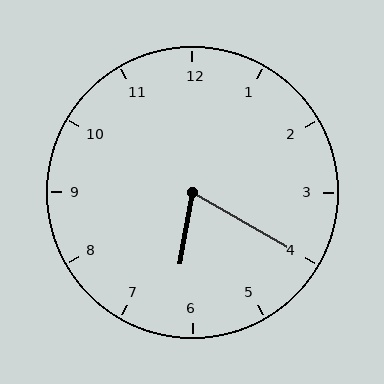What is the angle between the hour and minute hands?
Approximately 70 degrees.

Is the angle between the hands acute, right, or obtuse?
It is acute.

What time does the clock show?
6:20.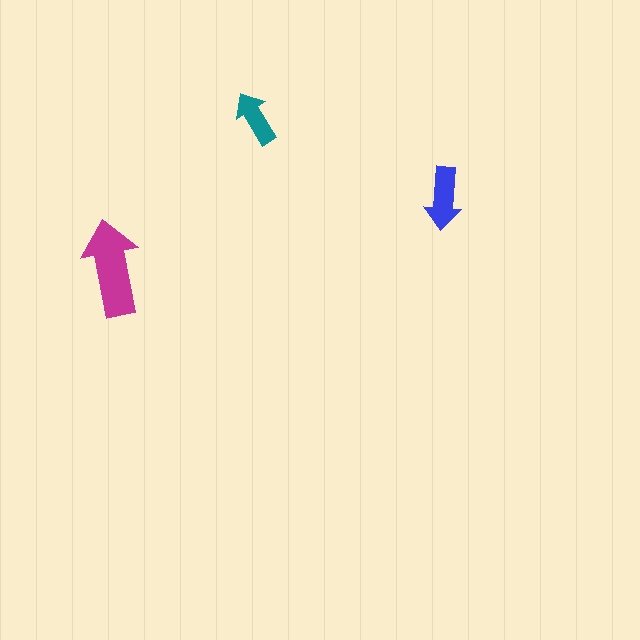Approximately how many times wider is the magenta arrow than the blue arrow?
About 1.5 times wider.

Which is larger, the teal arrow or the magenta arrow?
The magenta one.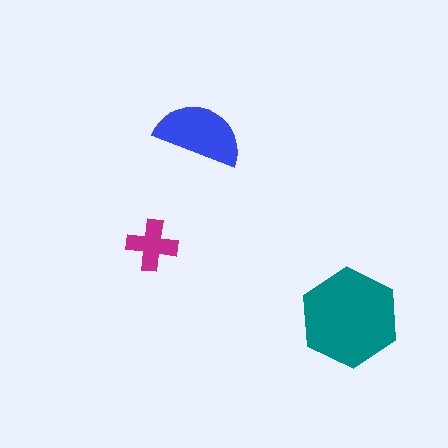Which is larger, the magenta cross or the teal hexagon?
The teal hexagon.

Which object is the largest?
The teal hexagon.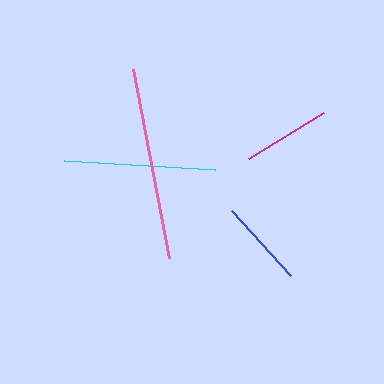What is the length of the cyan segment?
The cyan segment is approximately 151 pixels long.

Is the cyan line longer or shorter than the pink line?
The pink line is longer than the cyan line.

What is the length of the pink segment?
The pink segment is approximately 193 pixels long.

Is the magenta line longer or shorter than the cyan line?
The cyan line is longer than the magenta line.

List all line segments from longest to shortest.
From longest to shortest: pink, cyan, magenta, blue.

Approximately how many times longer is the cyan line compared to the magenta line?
The cyan line is approximately 1.7 times the length of the magenta line.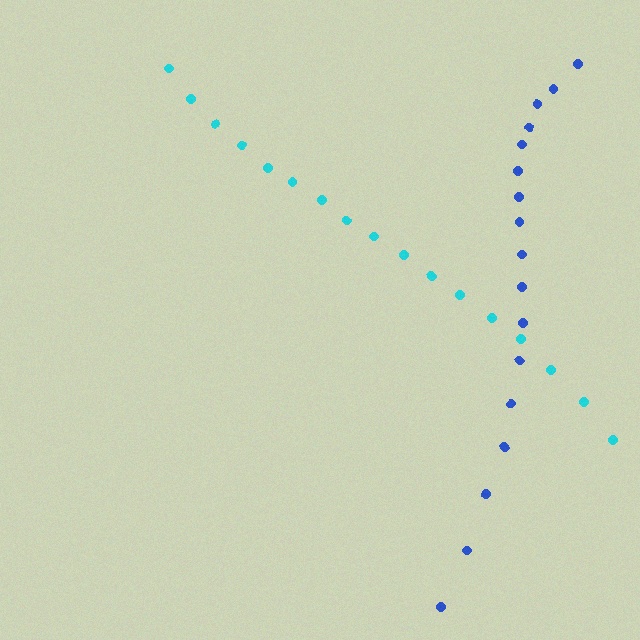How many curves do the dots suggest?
There are 2 distinct paths.